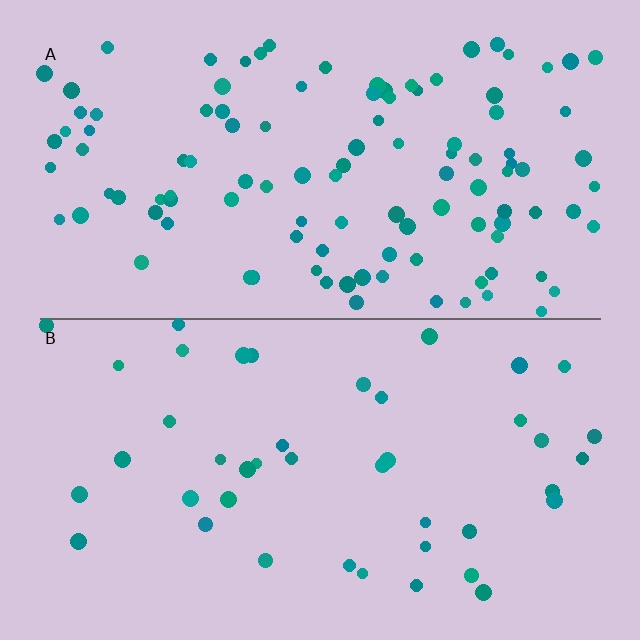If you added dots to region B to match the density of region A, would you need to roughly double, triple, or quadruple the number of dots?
Approximately triple.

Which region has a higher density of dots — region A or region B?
A (the top).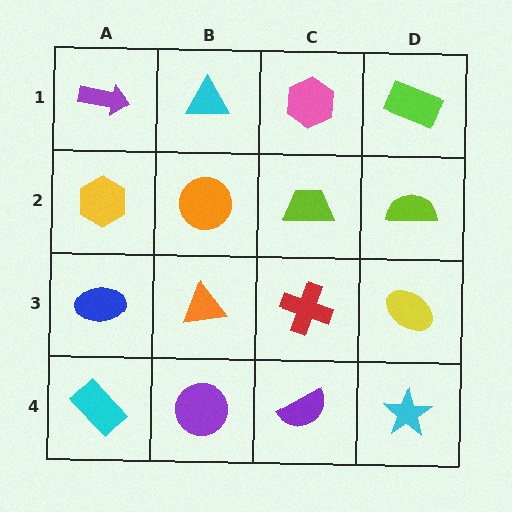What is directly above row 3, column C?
A lime trapezoid.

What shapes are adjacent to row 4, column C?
A red cross (row 3, column C), a purple circle (row 4, column B), a cyan star (row 4, column D).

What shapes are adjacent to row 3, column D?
A lime semicircle (row 2, column D), a cyan star (row 4, column D), a red cross (row 3, column C).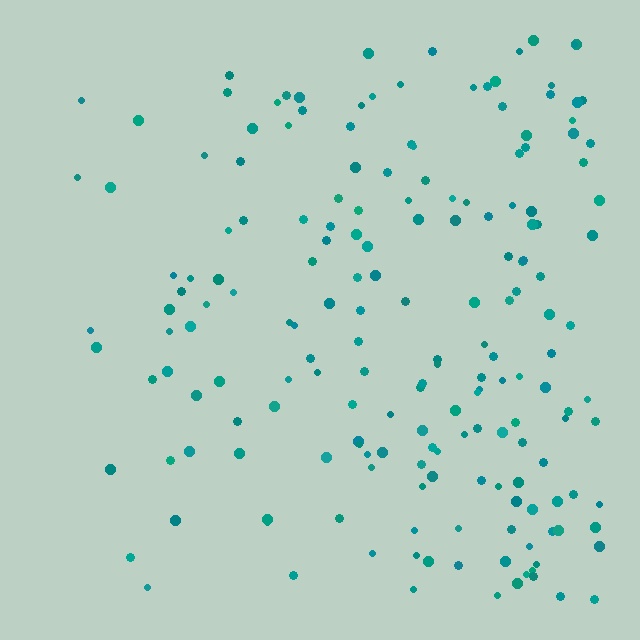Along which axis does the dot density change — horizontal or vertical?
Horizontal.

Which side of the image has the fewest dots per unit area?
The left.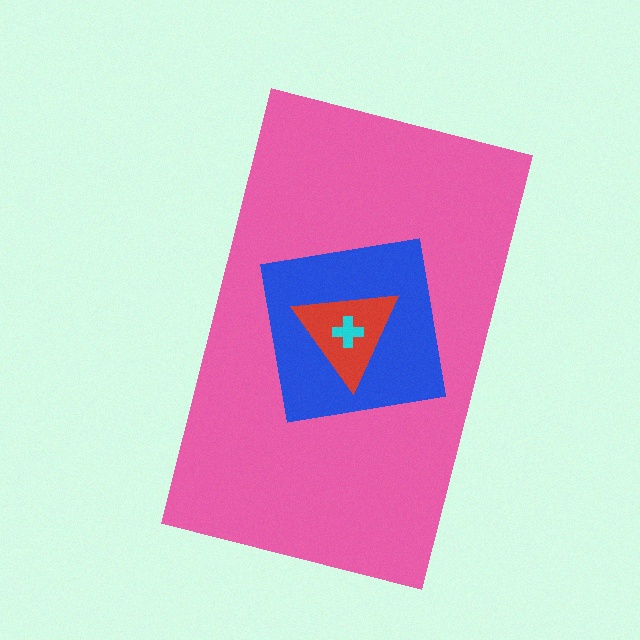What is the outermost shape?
The pink rectangle.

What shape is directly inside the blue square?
The red triangle.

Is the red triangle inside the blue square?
Yes.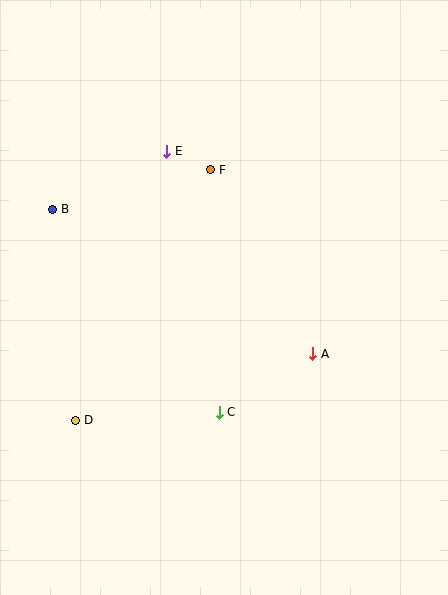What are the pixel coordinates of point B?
Point B is at (53, 209).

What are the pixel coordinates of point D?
Point D is at (76, 421).